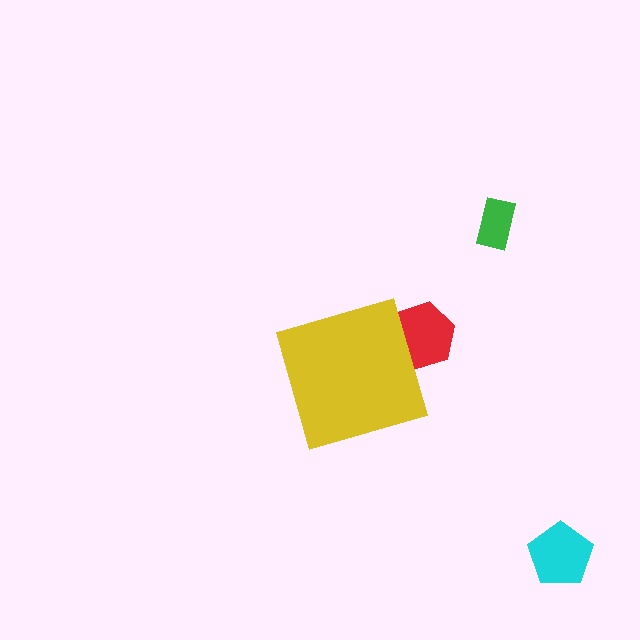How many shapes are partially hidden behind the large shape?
1 shape is partially hidden.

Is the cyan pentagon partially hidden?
No, the cyan pentagon is fully visible.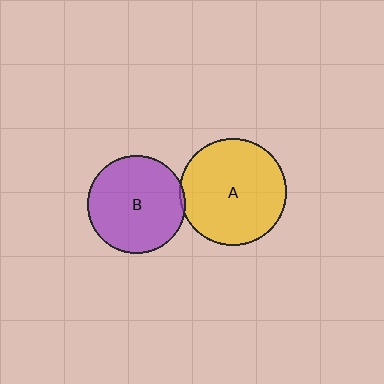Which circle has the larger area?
Circle A (yellow).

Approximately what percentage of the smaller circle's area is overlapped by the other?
Approximately 5%.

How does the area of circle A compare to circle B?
Approximately 1.2 times.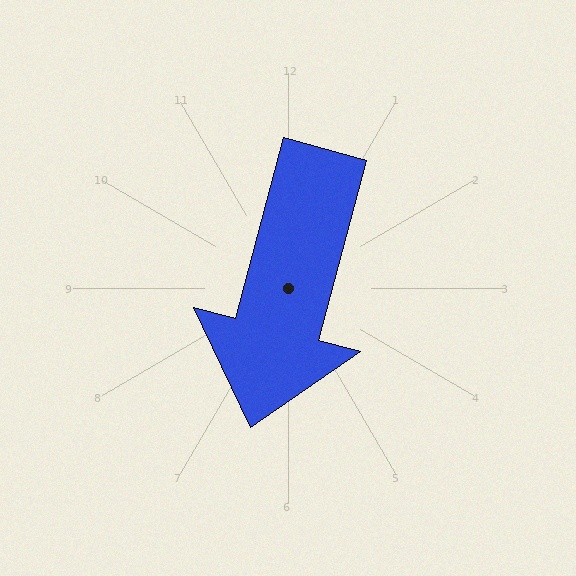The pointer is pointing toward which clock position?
Roughly 6 o'clock.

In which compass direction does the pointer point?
South.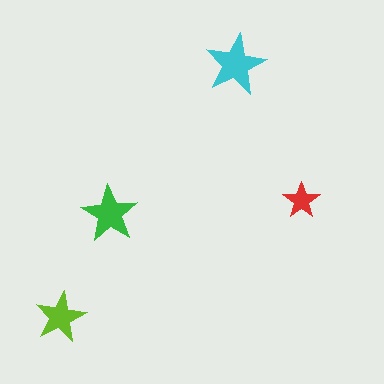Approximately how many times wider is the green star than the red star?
About 1.5 times wider.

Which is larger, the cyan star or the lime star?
The cyan one.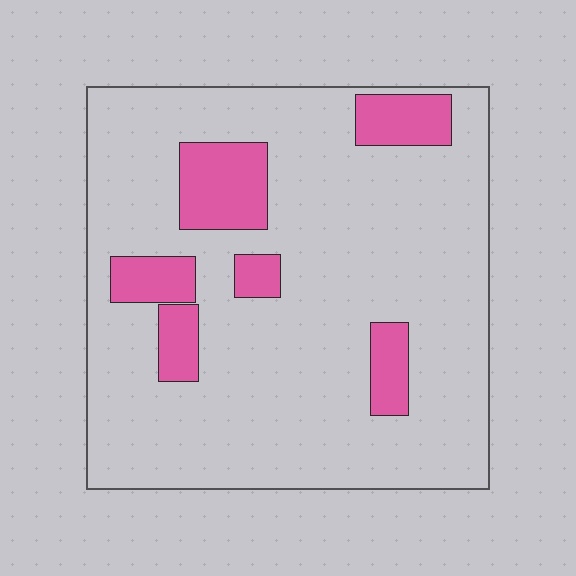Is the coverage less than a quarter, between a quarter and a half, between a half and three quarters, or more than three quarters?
Less than a quarter.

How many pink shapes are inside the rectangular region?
6.